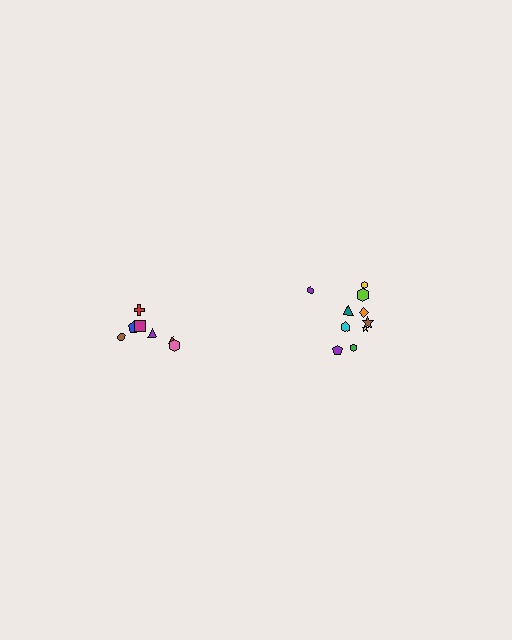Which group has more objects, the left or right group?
The right group.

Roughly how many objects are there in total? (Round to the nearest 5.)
Roughly 15 objects in total.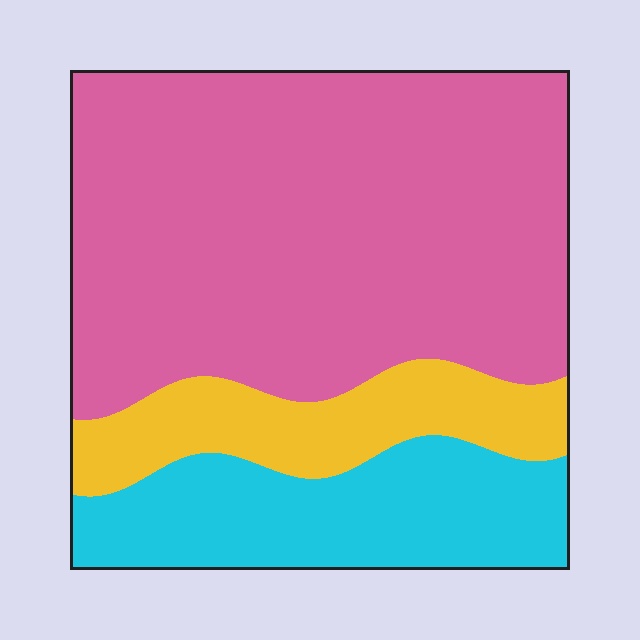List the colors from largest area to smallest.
From largest to smallest: pink, cyan, yellow.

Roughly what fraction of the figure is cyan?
Cyan takes up about one fifth (1/5) of the figure.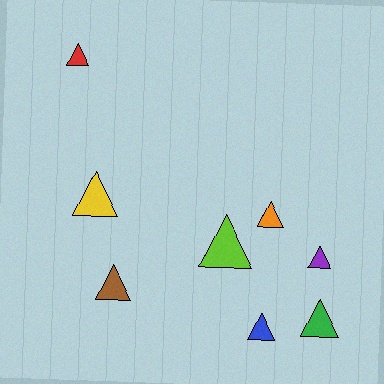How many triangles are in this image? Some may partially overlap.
There are 8 triangles.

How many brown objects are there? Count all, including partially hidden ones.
There is 1 brown object.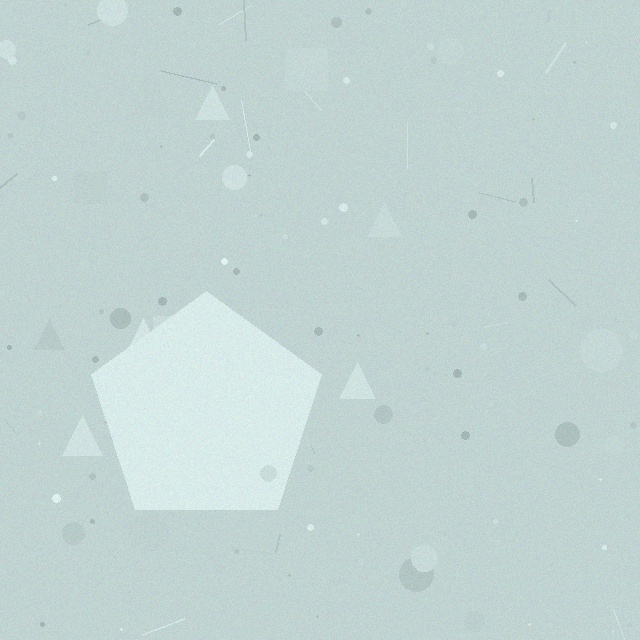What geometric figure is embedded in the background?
A pentagon is embedded in the background.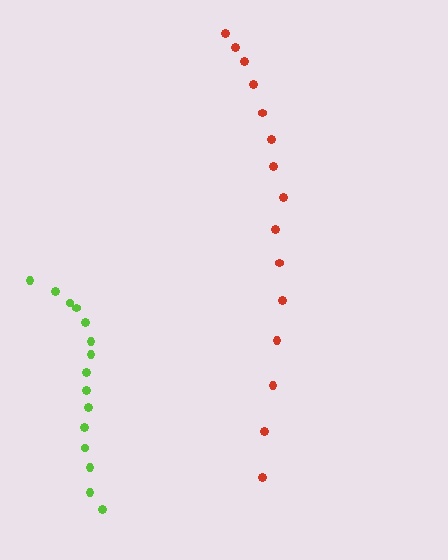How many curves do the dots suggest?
There are 2 distinct paths.